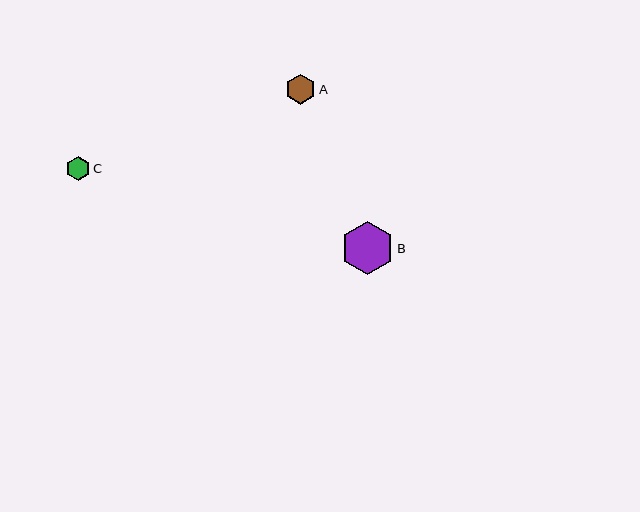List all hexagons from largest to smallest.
From largest to smallest: B, A, C.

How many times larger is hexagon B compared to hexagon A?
Hexagon B is approximately 1.7 times the size of hexagon A.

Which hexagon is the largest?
Hexagon B is the largest with a size of approximately 53 pixels.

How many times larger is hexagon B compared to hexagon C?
Hexagon B is approximately 2.3 times the size of hexagon C.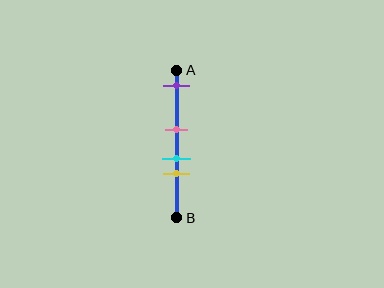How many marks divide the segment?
There are 4 marks dividing the segment.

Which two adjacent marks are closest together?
The cyan and yellow marks are the closest adjacent pair.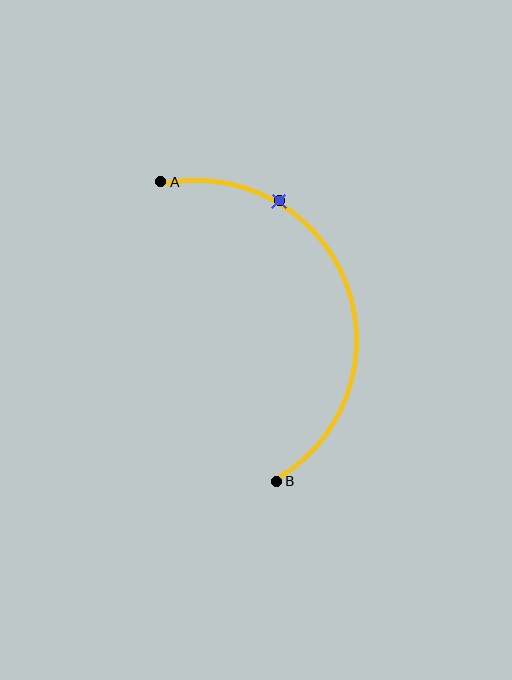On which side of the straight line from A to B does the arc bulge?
The arc bulges to the right of the straight line connecting A and B.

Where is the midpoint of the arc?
The arc midpoint is the point on the curve farthest from the straight line joining A and B. It sits to the right of that line.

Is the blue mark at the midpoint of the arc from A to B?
No. The blue mark lies on the arc but is closer to endpoint A. The arc midpoint would be at the point on the curve equidistant along the arc from both A and B.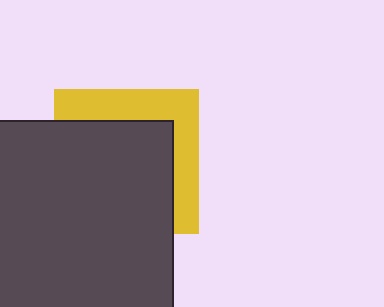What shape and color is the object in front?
The object in front is a dark gray rectangle.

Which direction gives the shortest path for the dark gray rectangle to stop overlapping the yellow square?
Moving toward the lower-left gives the shortest separation.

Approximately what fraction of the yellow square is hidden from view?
Roughly 65% of the yellow square is hidden behind the dark gray rectangle.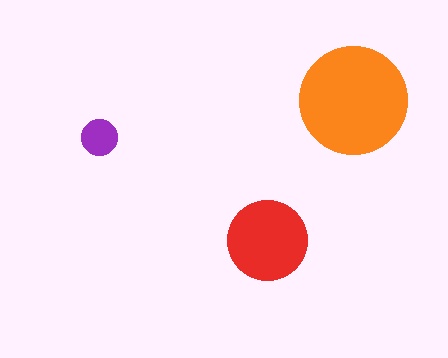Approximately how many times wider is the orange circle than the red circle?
About 1.5 times wider.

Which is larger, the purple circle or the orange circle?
The orange one.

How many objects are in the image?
There are 3 objects in the image.